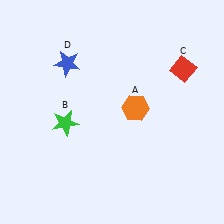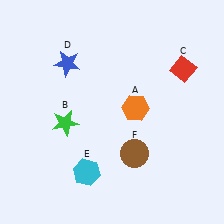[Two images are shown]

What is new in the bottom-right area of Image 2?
A brown circle (F) was added in the bottom-right area of Image 2.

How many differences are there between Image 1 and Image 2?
There are 2 differences between the two images.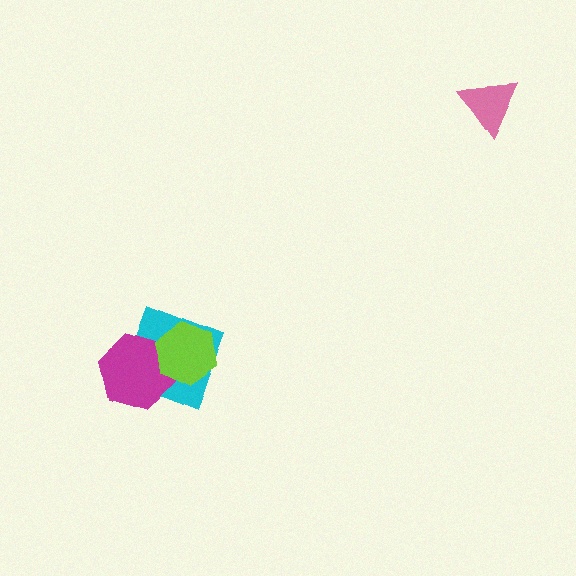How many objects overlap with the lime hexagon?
2 objects overlap with the lime hexagon.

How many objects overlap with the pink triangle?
0 objects overlap with the pink triangle.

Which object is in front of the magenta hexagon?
The lime hexagon is in front of the magenta hexagon.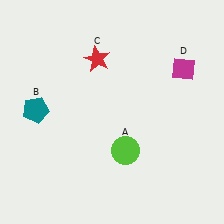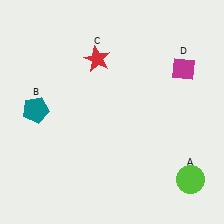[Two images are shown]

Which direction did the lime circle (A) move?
The lime circle (A) moved right.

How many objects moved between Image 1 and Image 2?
1 object moved between the two images.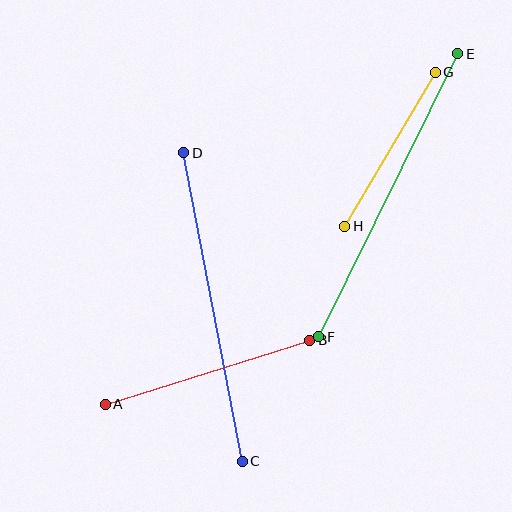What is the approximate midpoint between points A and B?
The midpoint is at approximately (207, 372) pixels.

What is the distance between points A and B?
The distance is approximately 215 pixels.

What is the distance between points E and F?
The distance is approximately 315 pixels.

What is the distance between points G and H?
The distance is approximately 178 pixels.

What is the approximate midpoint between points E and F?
The midpoint is at approximately (388, 195) pixels.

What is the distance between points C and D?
The distance is approximately 314 pixels.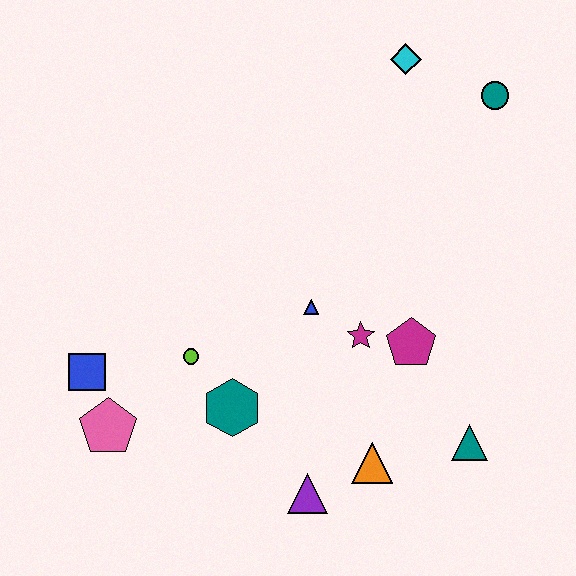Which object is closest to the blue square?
The pink pentagon is closest to the blue square.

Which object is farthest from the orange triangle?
The cyan diamond is farthest from the orange triangle.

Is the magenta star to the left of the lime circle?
No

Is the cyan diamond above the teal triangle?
Yes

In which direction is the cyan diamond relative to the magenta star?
The cyan diamond is above the magenta star.